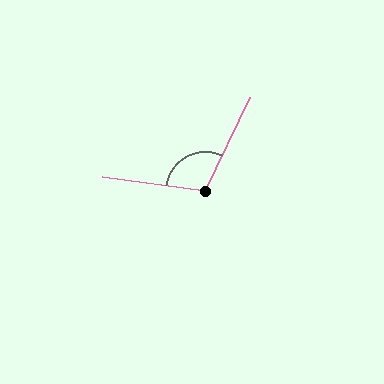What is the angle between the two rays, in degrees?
Approximately 107 degrees.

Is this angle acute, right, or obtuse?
It is obtuse.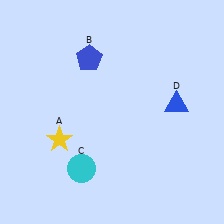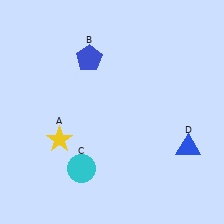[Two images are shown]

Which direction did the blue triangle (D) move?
The blue triangle (D) moved down.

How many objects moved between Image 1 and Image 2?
1 object moved between the two images.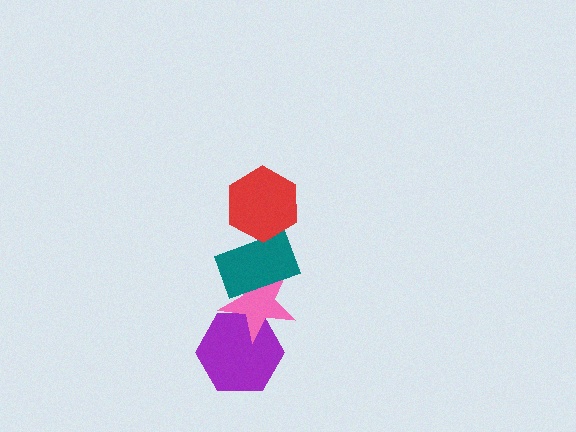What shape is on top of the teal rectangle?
The red hexagon is on top of the teal rectangle.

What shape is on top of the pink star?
The teal rectangle is on top of the pink star.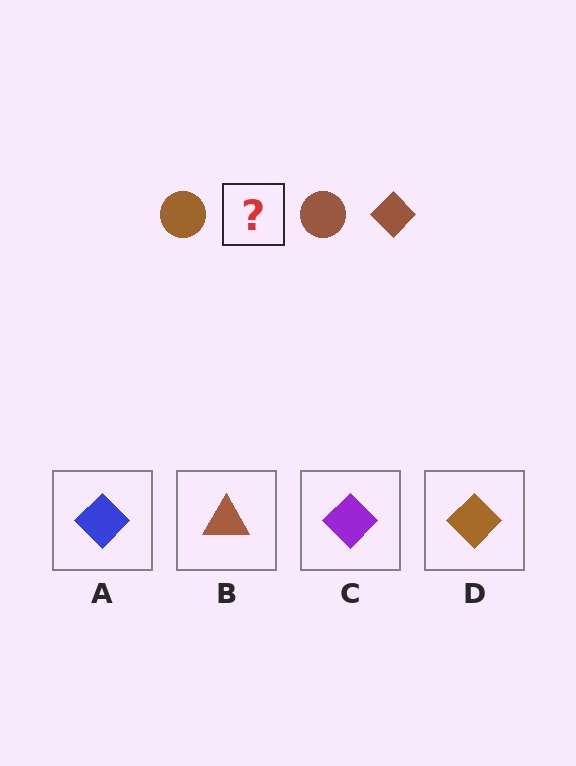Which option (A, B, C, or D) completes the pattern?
D.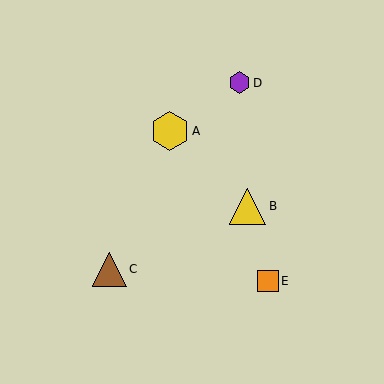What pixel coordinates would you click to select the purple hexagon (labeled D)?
Click at (239, 83) to select the purple hexagon D.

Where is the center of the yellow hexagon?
The center of the yellow hexagon is at (170, 131).